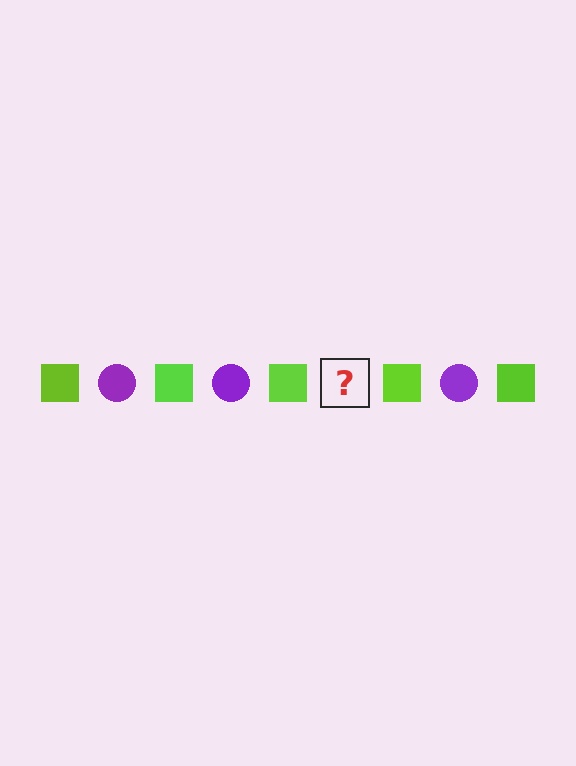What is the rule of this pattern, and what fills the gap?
The rule is that the pattern alternates between lime square and purple circle. The gap should be filled with a purple circle.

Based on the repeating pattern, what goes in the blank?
The blank should be a purple circle.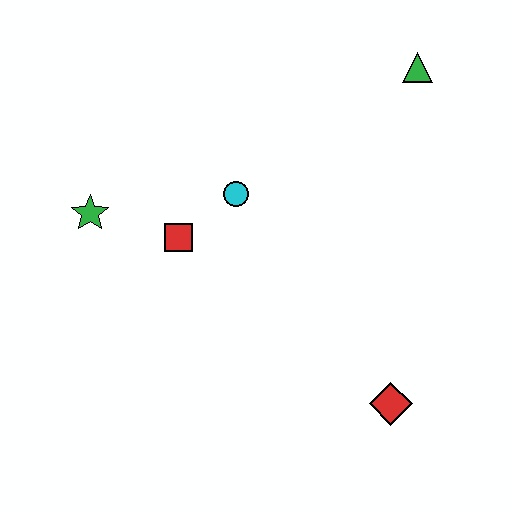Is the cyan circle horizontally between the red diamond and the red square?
Yes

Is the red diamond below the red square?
Yes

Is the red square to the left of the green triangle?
Yes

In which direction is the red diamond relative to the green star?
The red diamond is to the right of the green star.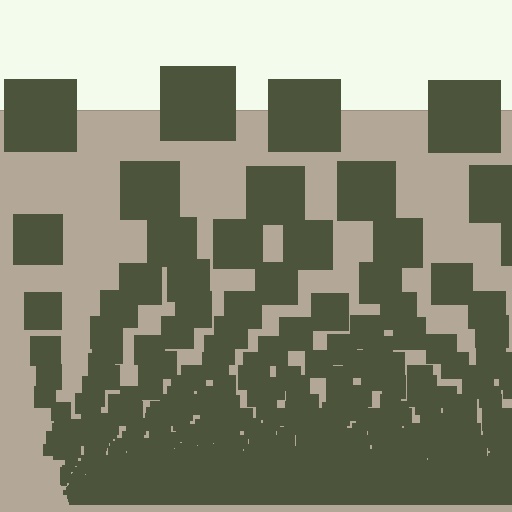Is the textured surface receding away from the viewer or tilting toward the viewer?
The surface appears to tilt toward the viewer. Texture elements get larger and sparser toward the top.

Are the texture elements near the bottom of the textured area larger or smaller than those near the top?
Smaller. The gradient is inverted — elements near the bottom are smaller and denser.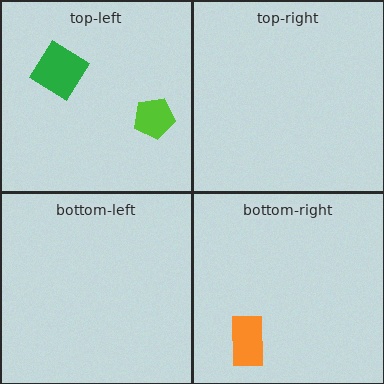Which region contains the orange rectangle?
The bottom-right region.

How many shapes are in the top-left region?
2.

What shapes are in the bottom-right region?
The orange rectangle.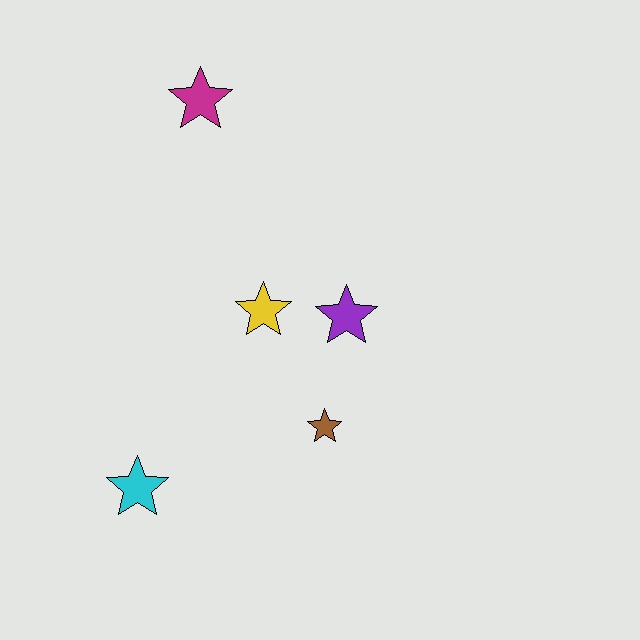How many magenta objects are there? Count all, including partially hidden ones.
There is 1 magenta object.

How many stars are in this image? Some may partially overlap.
There are 5 stars.